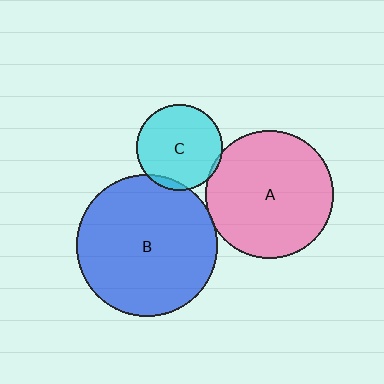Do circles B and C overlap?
Yes.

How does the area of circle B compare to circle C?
Approximately 2.7 times.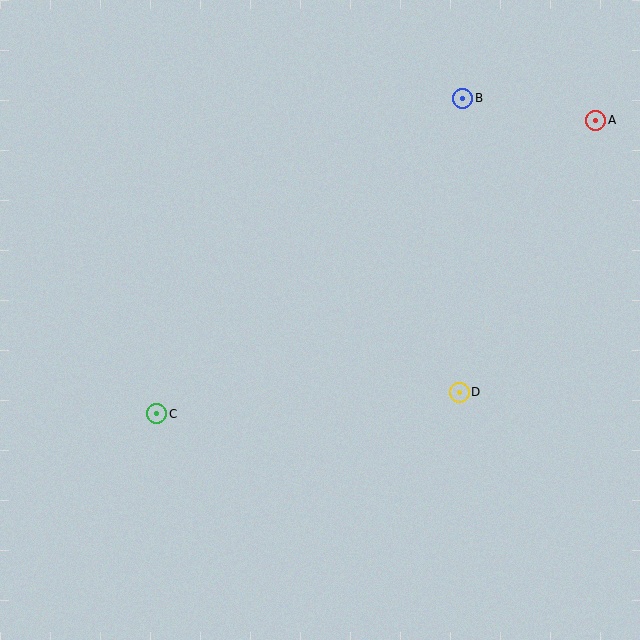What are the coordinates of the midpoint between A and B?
The midpoint between A and B is at (529, 109).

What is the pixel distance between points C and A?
The distance between C and A is 528 pixels.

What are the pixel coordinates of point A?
Point A is at (596, 120).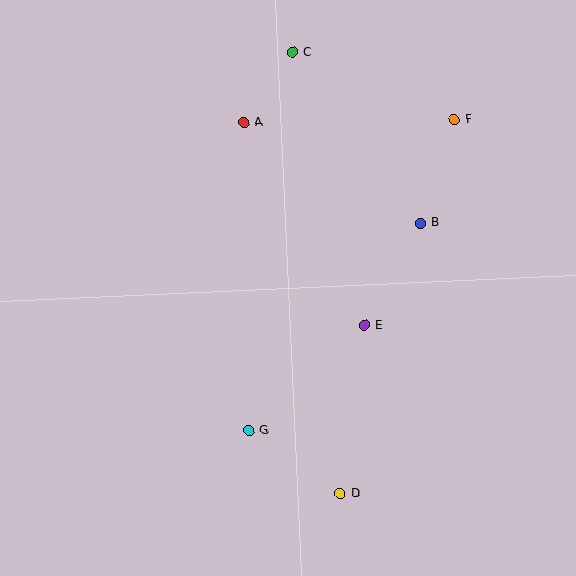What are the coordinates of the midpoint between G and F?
The midpoint between G and F is at (351, 275).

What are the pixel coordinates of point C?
Point C is at (293, 52).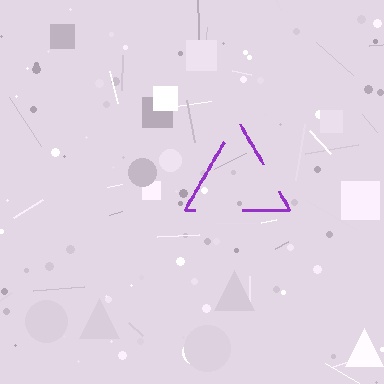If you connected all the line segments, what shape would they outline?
They would outline a triangle.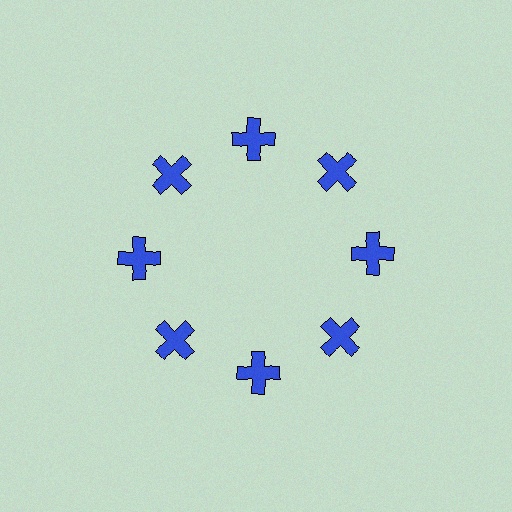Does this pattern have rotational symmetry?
Yes, this pattern has 8-fold rotational symmetry. It looks the same after rotating 45 degrees around the center.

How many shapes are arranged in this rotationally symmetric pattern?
There are 8 shapes, arranged in 8 groups of 1.